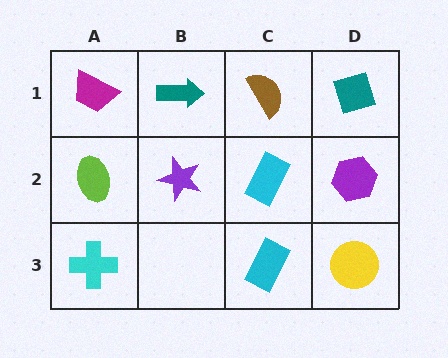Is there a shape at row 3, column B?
No, that cell is empty.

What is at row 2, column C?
A cyan rectangle.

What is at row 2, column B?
A purple star.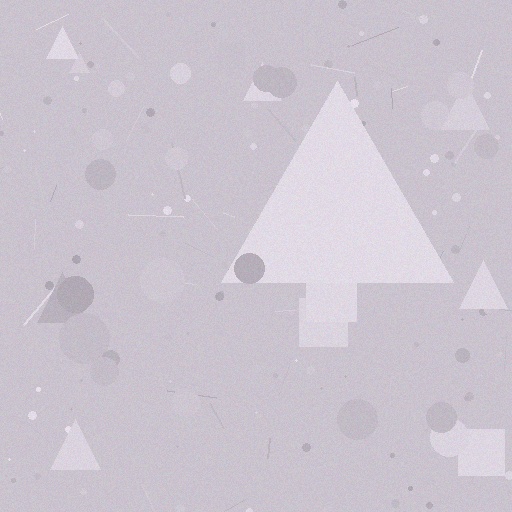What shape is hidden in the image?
A triangle is hidden in the image.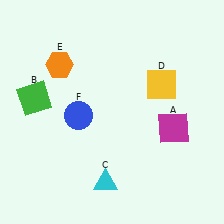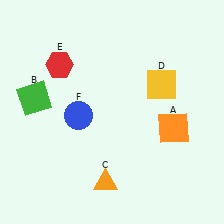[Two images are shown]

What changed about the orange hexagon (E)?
In Image 1, E is orange. In Image 2, it changed to red.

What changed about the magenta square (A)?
In Image 1, A is magenta. In Image 2, it changed to orange.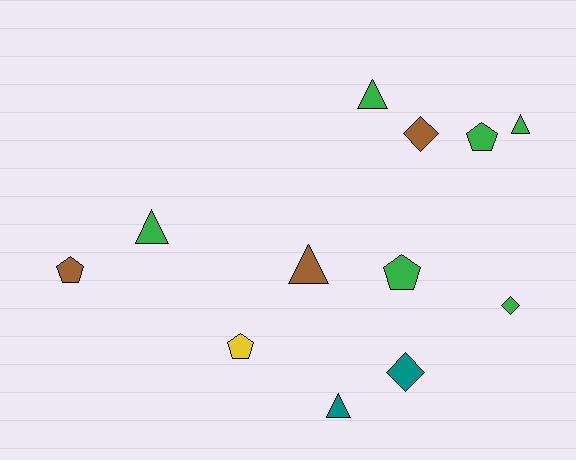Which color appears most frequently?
Green, with 6 objects.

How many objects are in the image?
There are 12 objects.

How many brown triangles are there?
There is 1 brown triangle.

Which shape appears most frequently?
Triangle, with 5 objects.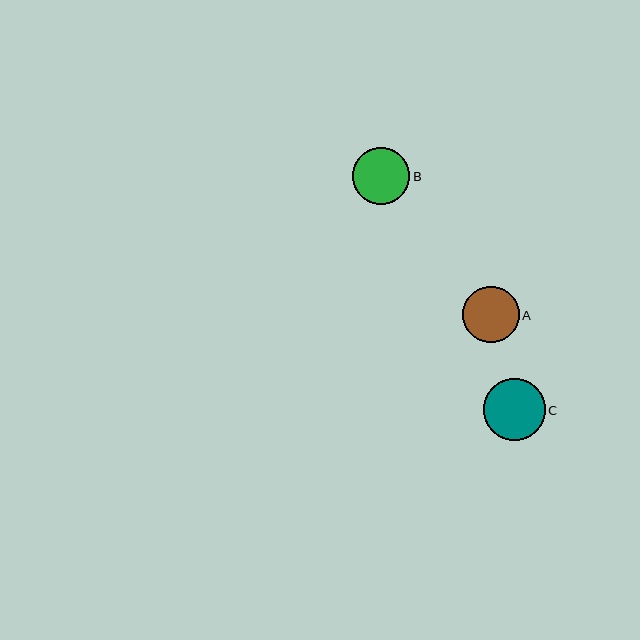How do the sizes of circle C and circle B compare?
Circle C and circle B are approximately the same size.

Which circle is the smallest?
Circle A is the smallest with a size of approximately 57 pixels.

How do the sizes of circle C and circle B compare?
Circle C and circle B are approximately the same size.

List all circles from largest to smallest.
From largest to smallest: C, B, A.